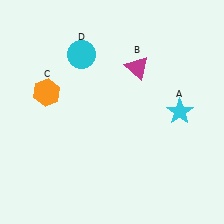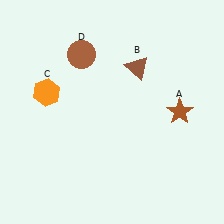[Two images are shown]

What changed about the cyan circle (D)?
In Image 1, D is cyan. In Image 2, it changed to brown.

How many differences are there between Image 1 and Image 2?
There are 3 differences between the two images.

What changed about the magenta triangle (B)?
In Image 1, B is magenta. In Image 2, it changed to brown.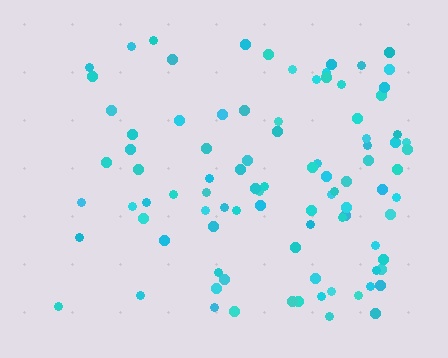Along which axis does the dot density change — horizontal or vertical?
Horizontal.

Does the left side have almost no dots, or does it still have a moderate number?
Still a moderate number, just noticeably fewer than the right.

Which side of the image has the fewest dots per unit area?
The left.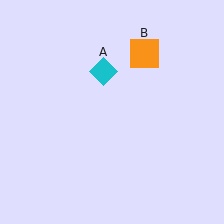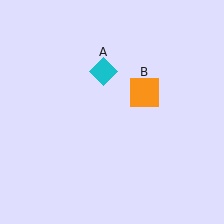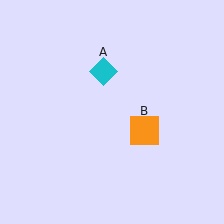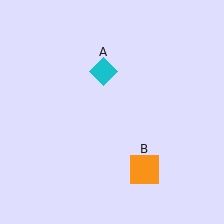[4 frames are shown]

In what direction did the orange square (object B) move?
The orange square (object B) moved down.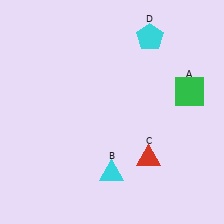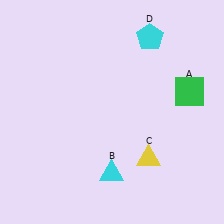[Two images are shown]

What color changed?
The triangle (C) changed from red in Image 1 to yellow in Image 2.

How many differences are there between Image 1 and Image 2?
There is 1 difference between the two images.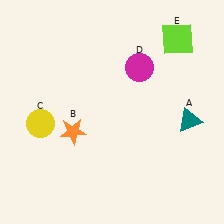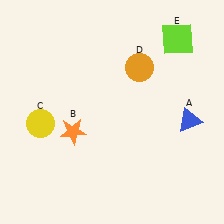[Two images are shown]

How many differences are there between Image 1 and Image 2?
There are 2 differences between the two images.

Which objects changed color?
A changed from teal to blue. D changed from magenta to orange.